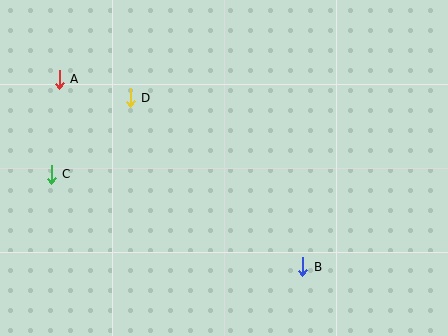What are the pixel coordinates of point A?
Point A is at (59, 79).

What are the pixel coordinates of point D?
Point D is at (130, 98).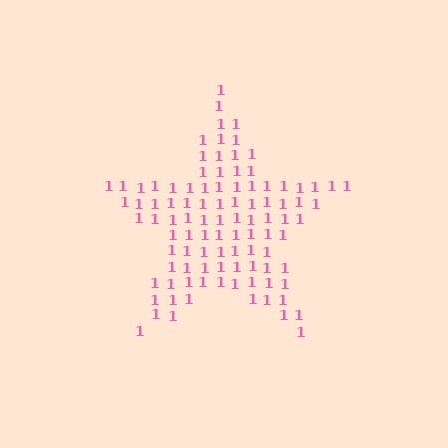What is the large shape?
The large shape is a star.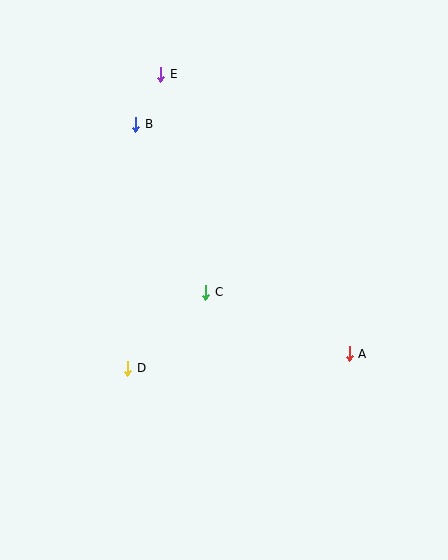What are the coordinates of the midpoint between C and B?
The midpoint between C and B is at (171, 208).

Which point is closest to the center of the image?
Point C at (205, 292) is closest to the center.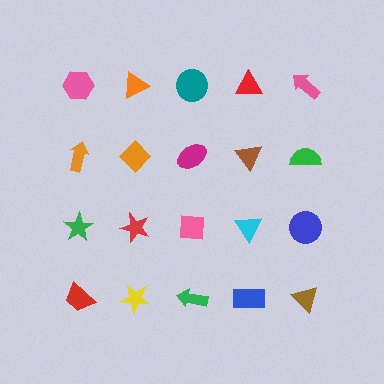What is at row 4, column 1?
A red trapezoid.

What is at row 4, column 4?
A blue rectangle.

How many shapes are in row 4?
5 shapes.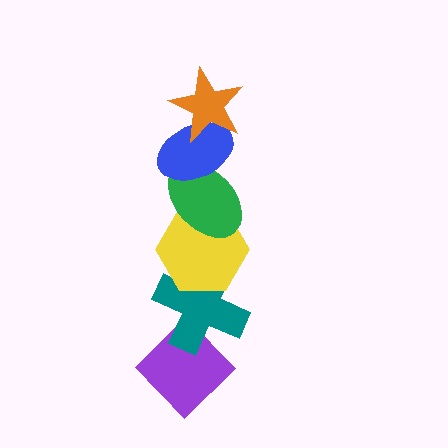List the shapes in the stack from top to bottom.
From top to bottom: the orange star, the blue ellipse, the green ellipse, the yellow hexagon, the teal cross, the purple diamond.